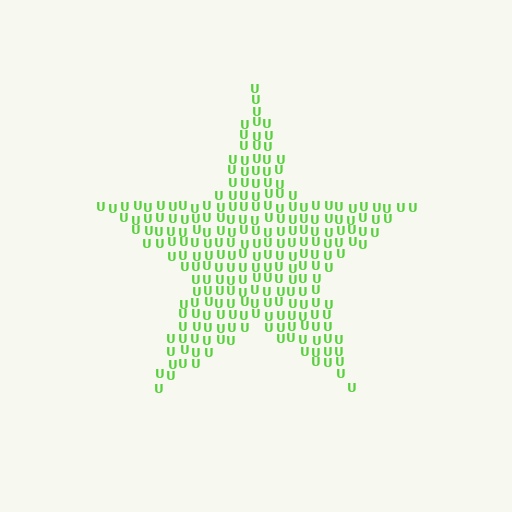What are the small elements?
The small elements are letter U's.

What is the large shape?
The large shape is a star.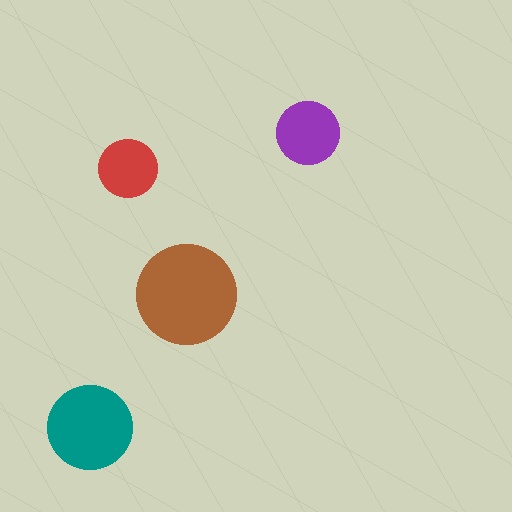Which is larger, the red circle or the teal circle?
The teal one.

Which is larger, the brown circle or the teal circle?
The brown one.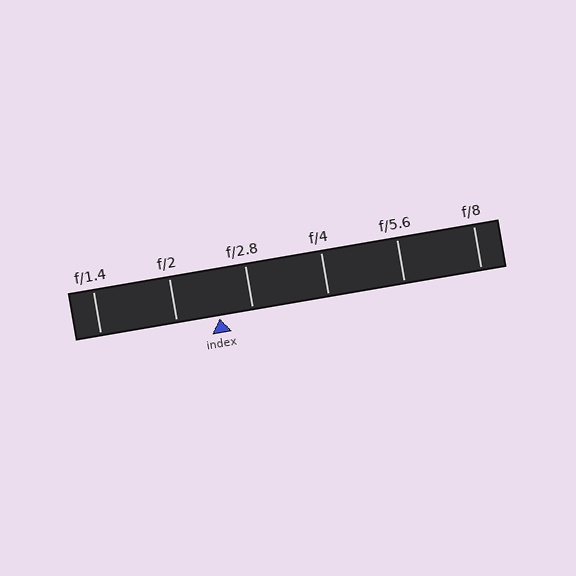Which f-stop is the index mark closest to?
The index mark is closest to f/2.8.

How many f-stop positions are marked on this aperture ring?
There are 6 f-stop positions marked.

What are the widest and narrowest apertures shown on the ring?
The widest aperture shown is f/1.4 and the narrowest is f/8.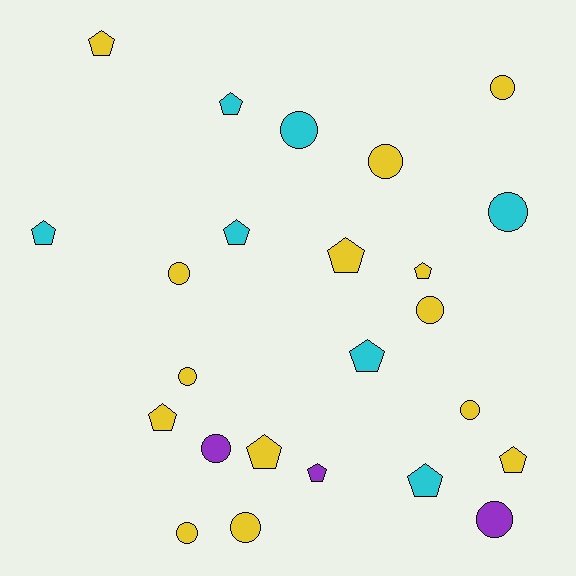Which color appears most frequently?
Yellow, with 14 objects.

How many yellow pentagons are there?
There are 6 yellow pentagons.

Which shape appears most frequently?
Circle, with 12 objects.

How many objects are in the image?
There are 24 objects.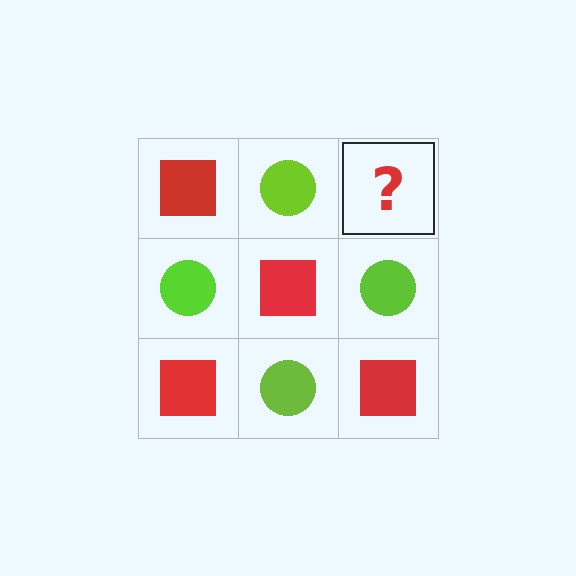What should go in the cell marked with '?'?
The missing cell should contain a red square.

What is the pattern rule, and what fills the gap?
The rule is that it alternates red square and lime circle in a checkerboard pattern. The gap should be filled with a red square.